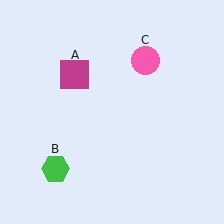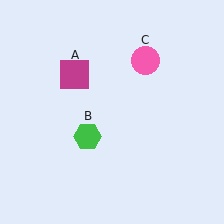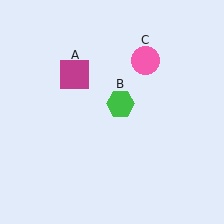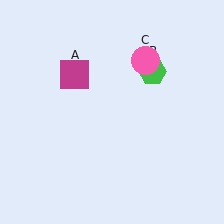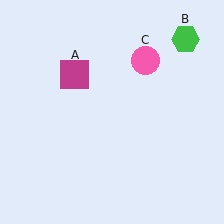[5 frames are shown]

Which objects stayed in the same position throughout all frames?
Magenta square (object A) and pink circle (object C) remained stationary.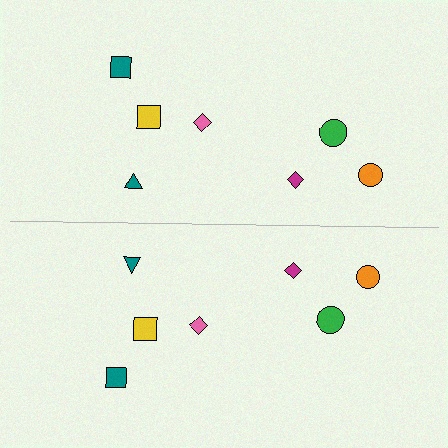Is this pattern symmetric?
Yes, this pattern has bilateral (reflection) symmetry.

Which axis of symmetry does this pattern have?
The pattern has a horizontal axis of symmetry running through the center of the image.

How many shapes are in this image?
There are 14 shapes in this image.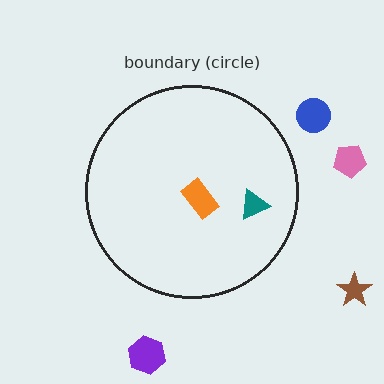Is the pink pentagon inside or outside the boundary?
Outside.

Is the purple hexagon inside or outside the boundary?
Outside.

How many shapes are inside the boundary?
2 inside, 4 outside.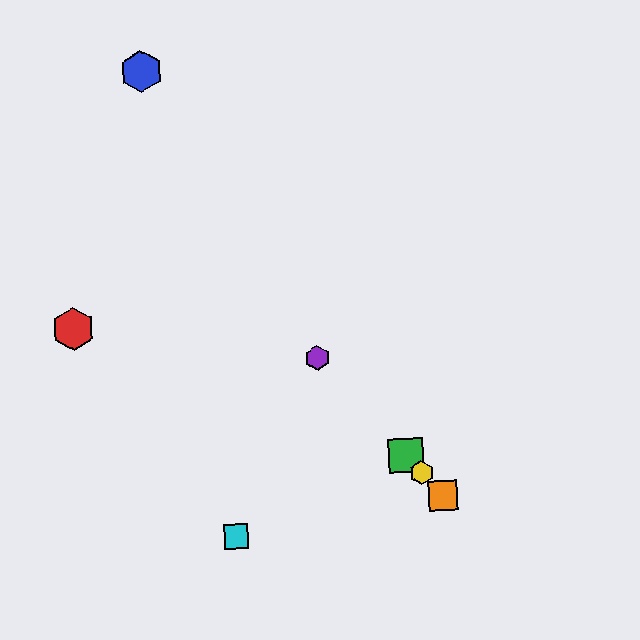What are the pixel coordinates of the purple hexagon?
The purple hexagon is at (317, 358).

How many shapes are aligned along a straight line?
4 shapes (the green square, the yellow hexagon, the purple hexagon, the orange square) are aligned along a straight line.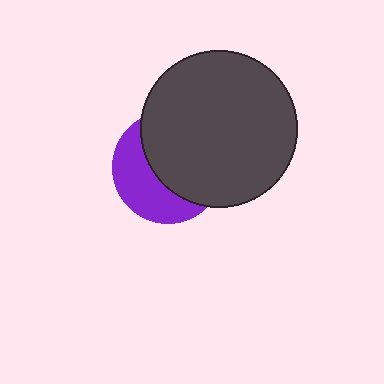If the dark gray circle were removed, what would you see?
You would see the complete purple circle.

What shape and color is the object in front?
The object in front is a dark gray circle.